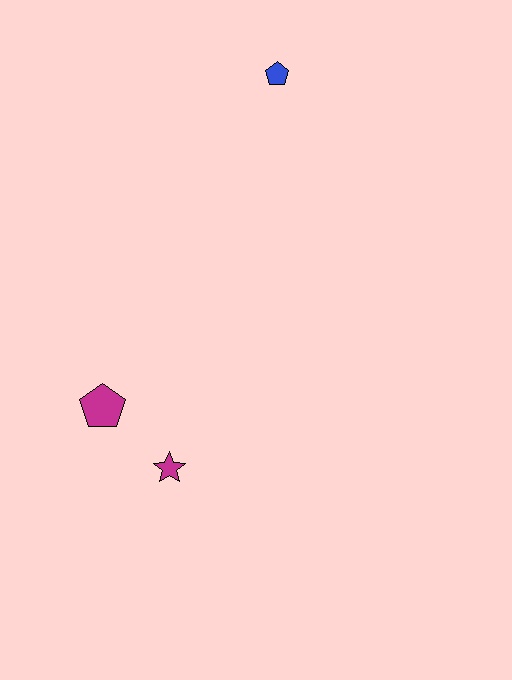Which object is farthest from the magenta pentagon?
The blue pentagon is farthest from the magenta pentagon.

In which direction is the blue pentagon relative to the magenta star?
The blue pentagon is above the magenta star.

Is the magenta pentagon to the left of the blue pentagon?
Yes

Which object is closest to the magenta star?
The magenta pentagon is closest to the magenta star.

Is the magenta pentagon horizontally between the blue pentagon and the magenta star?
No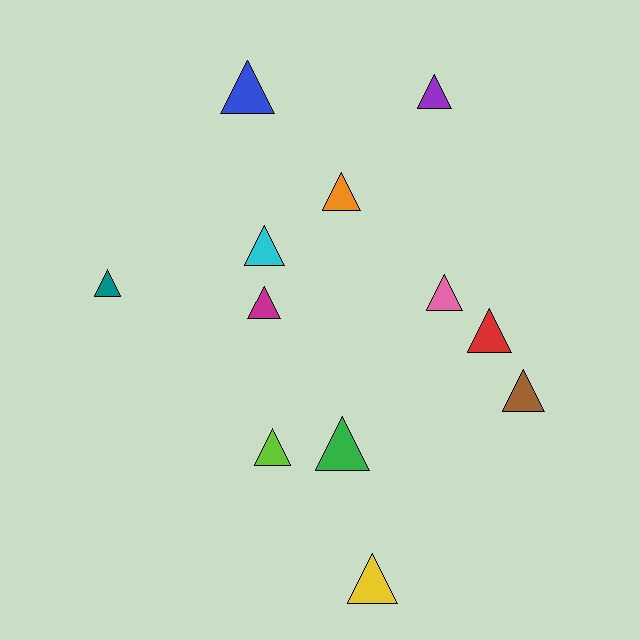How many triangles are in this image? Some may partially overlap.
There are 12 triangles.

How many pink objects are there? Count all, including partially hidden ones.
There is 1 pink object.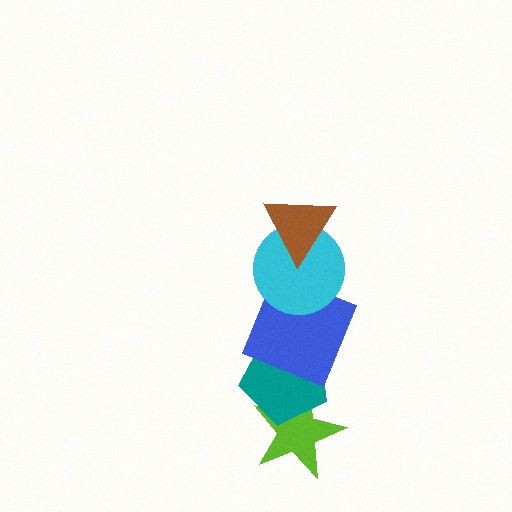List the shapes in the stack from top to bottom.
From top to bottom: the brown triangle, the cyan circle, the blue square, the teal pentagon, the lime star.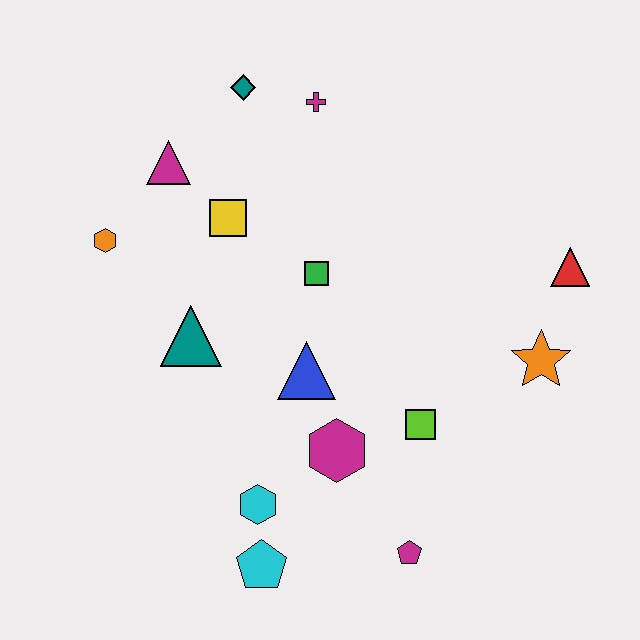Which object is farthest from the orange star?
The orange hexagon is farthest from the orange star.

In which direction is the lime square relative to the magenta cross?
The lime square is below the magenta cross.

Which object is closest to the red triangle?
The orange star is closest to the red triangle.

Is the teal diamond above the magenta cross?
Yes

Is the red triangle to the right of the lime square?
Yes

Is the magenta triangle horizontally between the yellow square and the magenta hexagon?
No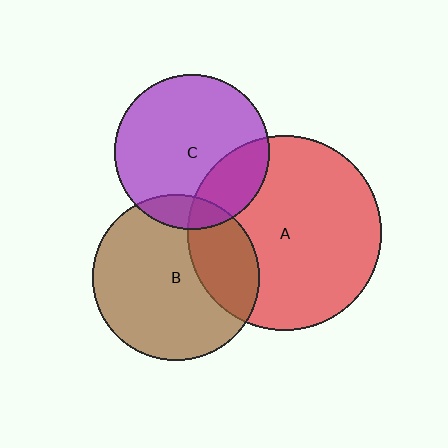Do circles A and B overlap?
Yes.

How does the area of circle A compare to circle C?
Approximately 1.6 times.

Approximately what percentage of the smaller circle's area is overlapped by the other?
Approximately 25%.